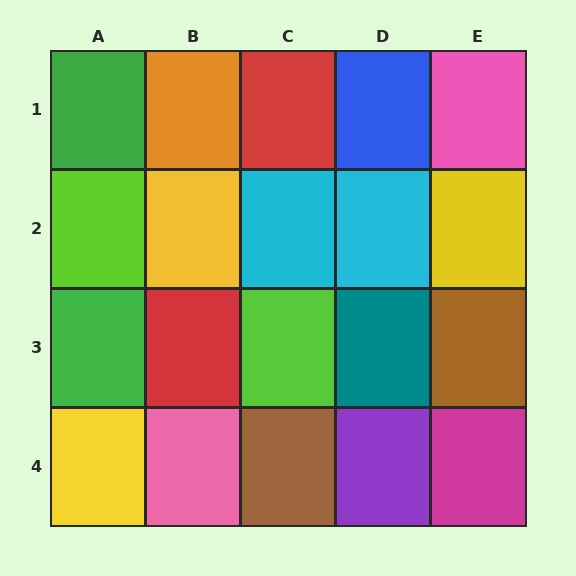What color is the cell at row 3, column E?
Brown.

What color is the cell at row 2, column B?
Yellow.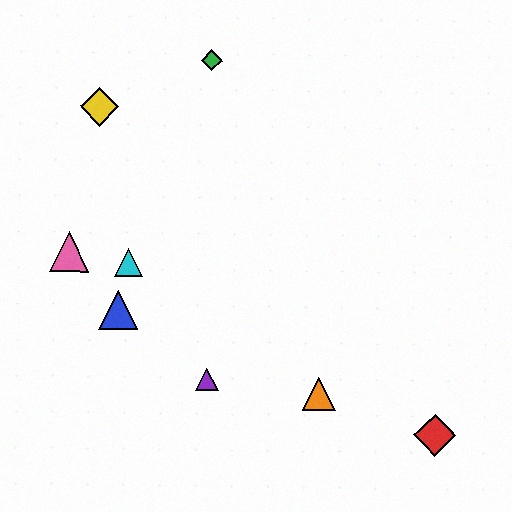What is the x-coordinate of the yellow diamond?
The yellow diamond is at x≈100.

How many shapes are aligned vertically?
2 shapes (the green diamond, the purple triangle) are aligned vertically.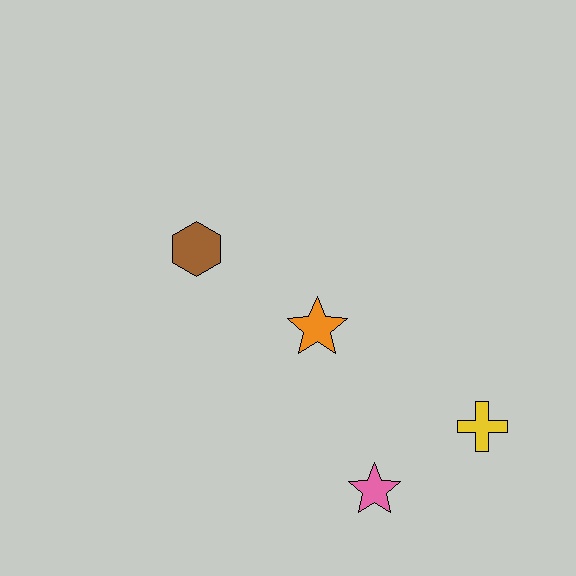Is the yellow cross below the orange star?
Yes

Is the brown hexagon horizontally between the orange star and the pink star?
No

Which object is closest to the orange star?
The brown hexagon is closest to the orange star.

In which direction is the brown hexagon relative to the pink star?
The brown hexagon is above the pink star.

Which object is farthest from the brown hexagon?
The yellow cross is farthest from the brown hexagon.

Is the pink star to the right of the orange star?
Yes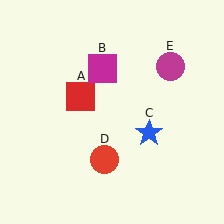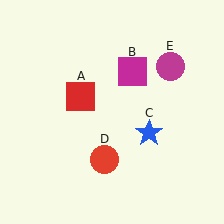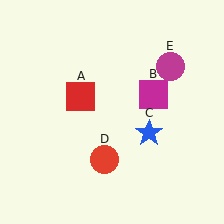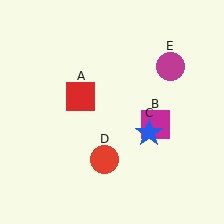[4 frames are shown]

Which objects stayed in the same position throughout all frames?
Red square (object A) and blue star (object C) and red circle (object D) and magenta circle (object E) remained stationary.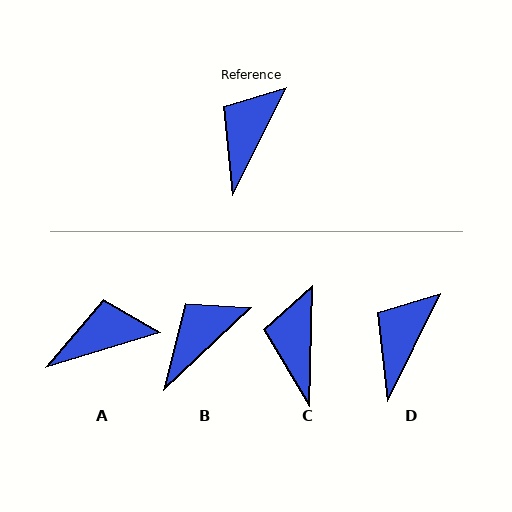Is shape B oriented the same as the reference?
No, it is off by about 20 degrees.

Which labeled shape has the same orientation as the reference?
D.